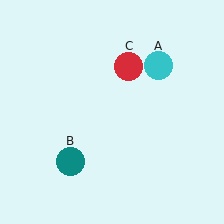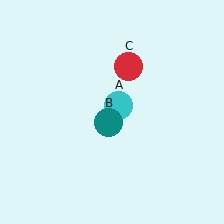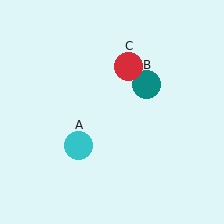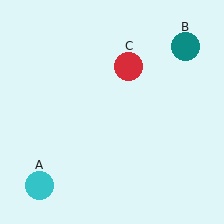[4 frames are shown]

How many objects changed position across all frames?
2 objects changed position: cyan circle (object A), teal circle (object B).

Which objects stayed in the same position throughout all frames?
Red circle (object C) remained stationary.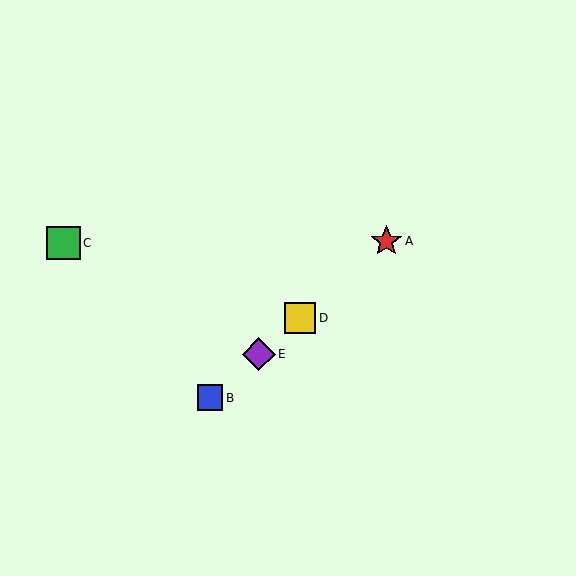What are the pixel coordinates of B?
Object B is at (210, 398).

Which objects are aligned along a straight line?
Objects A, B, D, E are aligned along a straight line.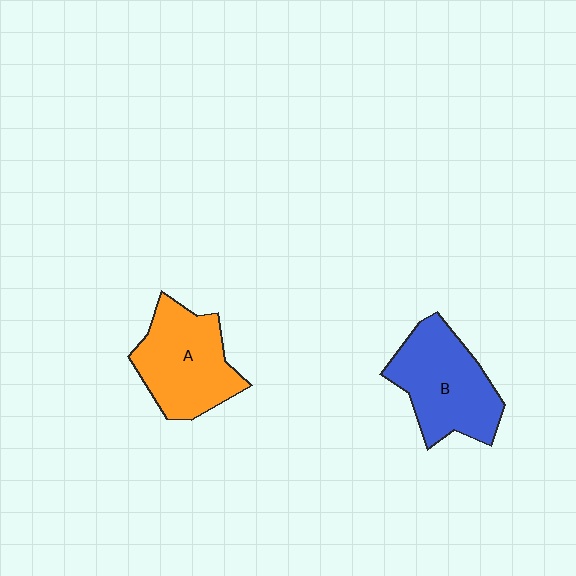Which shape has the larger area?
Shape B (blue).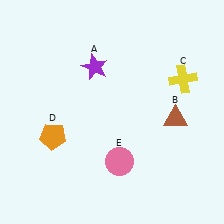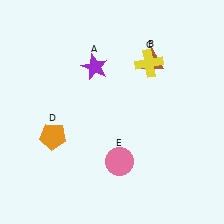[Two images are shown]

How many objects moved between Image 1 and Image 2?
2 objects moved between the two images.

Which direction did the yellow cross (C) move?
The yellow cross (C) moved left.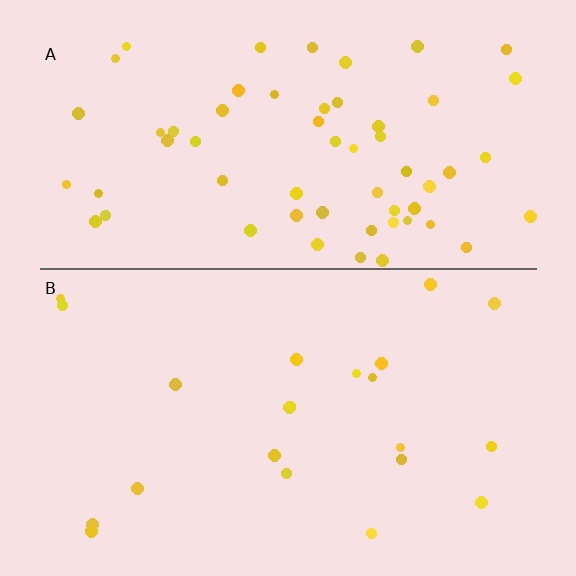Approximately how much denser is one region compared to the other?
Approximately 2.7× — region A over region B.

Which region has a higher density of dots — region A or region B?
A (the top).